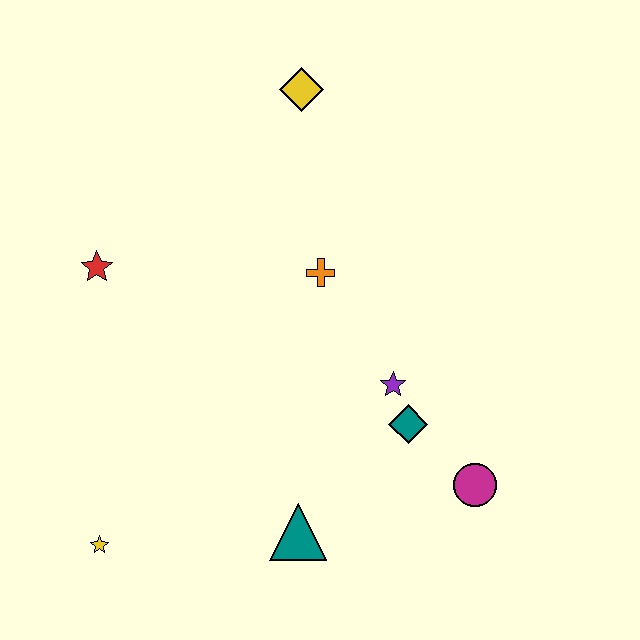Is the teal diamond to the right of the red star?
Yes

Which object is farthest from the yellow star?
The yellow diamond is farthest from the yellow star.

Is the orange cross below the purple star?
No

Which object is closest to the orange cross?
The purple star is closest to the orange cross.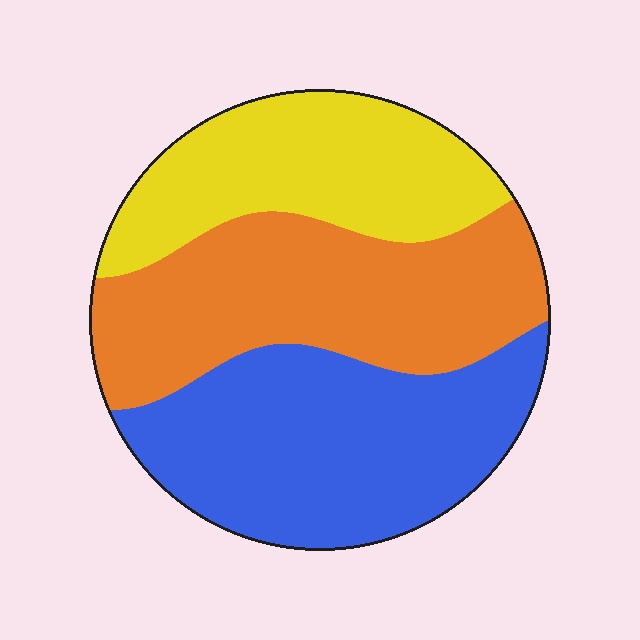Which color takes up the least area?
Yellow, at roughly 25%.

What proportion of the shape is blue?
Blue covers around 35% of the shape.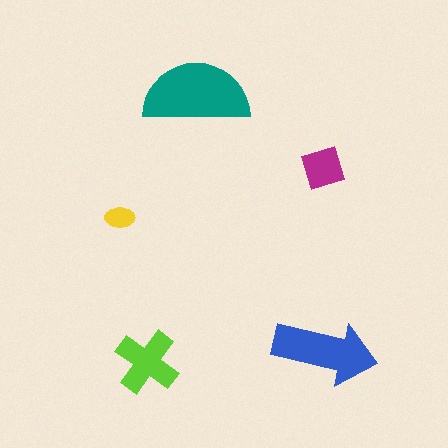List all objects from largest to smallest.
The teal semicircle, the blue arrow, the lime cross, the magenta diamond, the yellow ellipse.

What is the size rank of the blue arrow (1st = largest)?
2nd.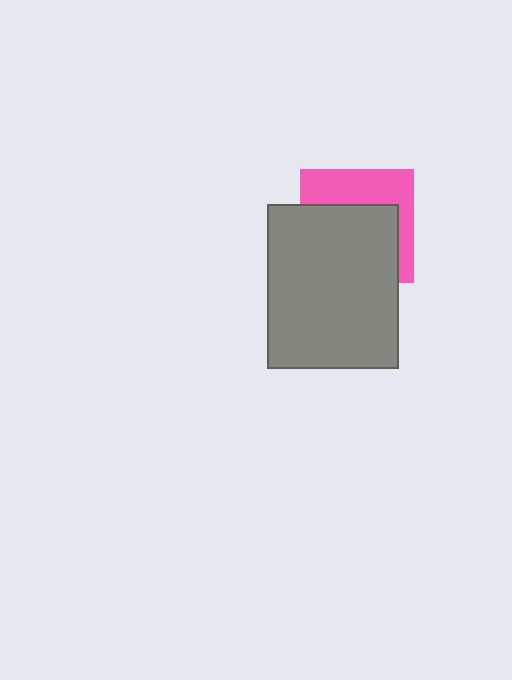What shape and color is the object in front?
The object in front is a gray rectangle.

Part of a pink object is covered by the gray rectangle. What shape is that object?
It is a square.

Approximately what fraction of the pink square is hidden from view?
Roughly 62% of the pink square is hidden behind the gray rectangle.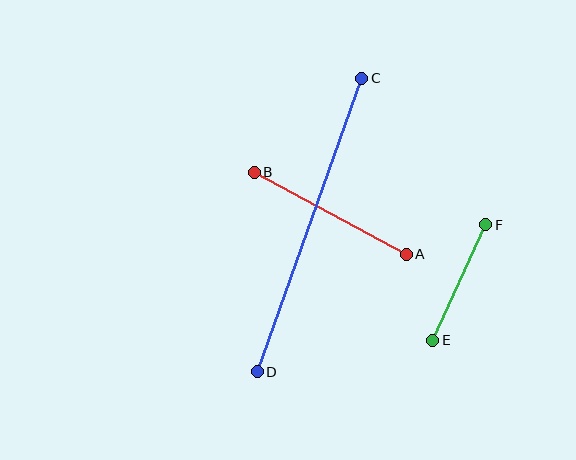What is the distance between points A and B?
The distance is approximately 173 pixels.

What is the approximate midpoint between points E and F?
The midpoint is at approximately (459, 283) pixels.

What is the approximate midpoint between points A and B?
The midpoint is at approximately (330, 213) pixels.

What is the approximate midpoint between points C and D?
The midpoint is at approximately (309, 225) pixels.